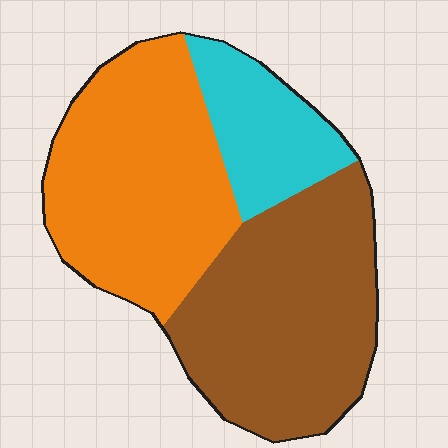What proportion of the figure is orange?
Orange covers about 40% of the figure.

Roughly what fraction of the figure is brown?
Brown covers 43% of the figure.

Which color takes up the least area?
Cyan, at roughly 15%.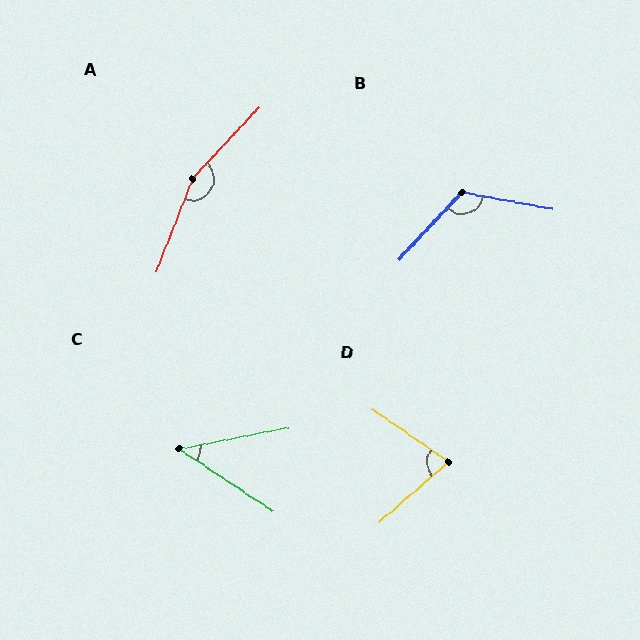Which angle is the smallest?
C, at approximately 44 degrees.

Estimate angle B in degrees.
Approximately 123 degrees.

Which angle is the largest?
A, at approximately 158 degrees.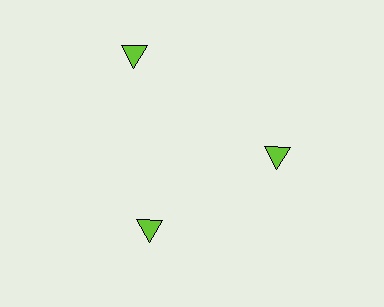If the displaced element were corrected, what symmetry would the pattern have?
It would have 3-fold rotational symmetry — the pattern would map onto itself every 120 degrees.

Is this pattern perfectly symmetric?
No. The 3 lime triangles are arranged in a ring, but one element near the 11 o'clock position is pushed outward from the center, breaking the 3-fold rotational symmetry.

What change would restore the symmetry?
The symmetry would be restored by moving it inward, back onto the ring so that all 3 triangles sit at equal angles and equal distance from the center.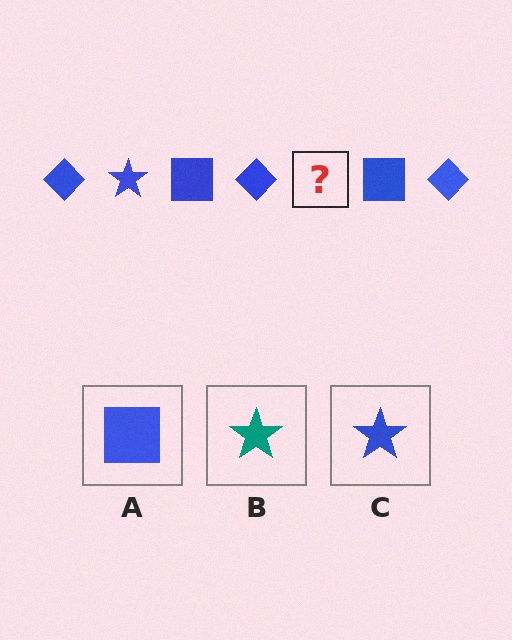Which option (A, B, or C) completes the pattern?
C.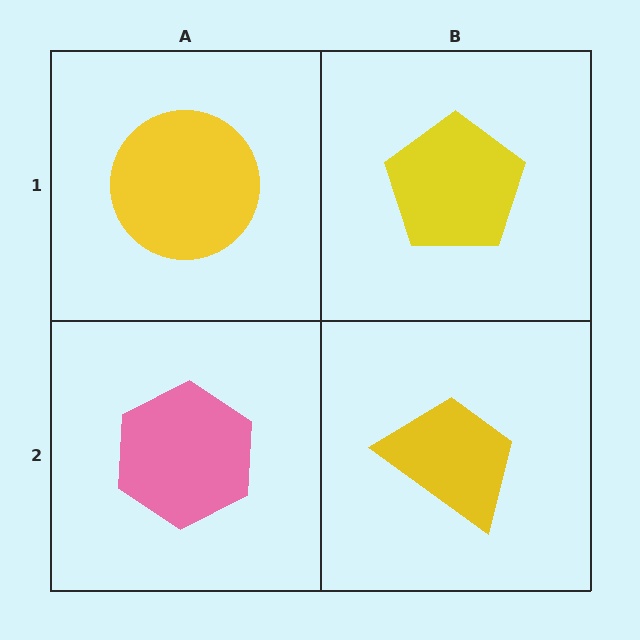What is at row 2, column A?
A pink hexagon.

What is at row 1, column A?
A yellow circle.